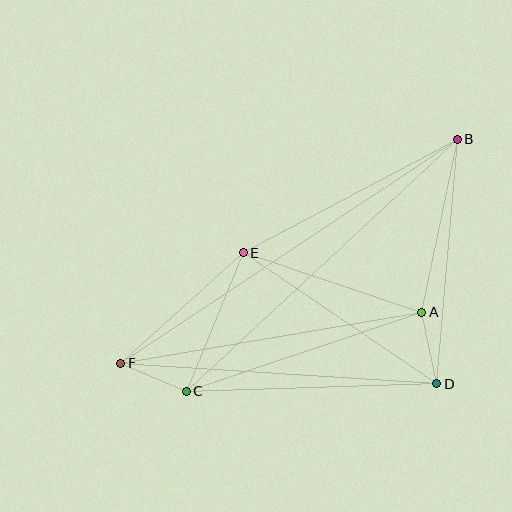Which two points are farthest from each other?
Points B and F are farthest from each other.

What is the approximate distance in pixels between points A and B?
The distance between A and B is approximately 176 pixels.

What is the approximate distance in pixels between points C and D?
The distance between C and D is approximately 251 pixels.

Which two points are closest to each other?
Points C and F are closest to each other.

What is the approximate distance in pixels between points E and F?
The distance between E and F is approximately 165 pixels.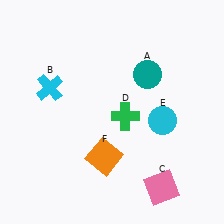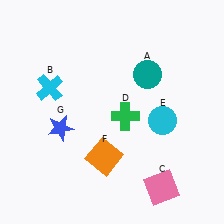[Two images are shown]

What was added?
A blue star (G) was added in Image 2.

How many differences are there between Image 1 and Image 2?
There is 1 difference between the two images.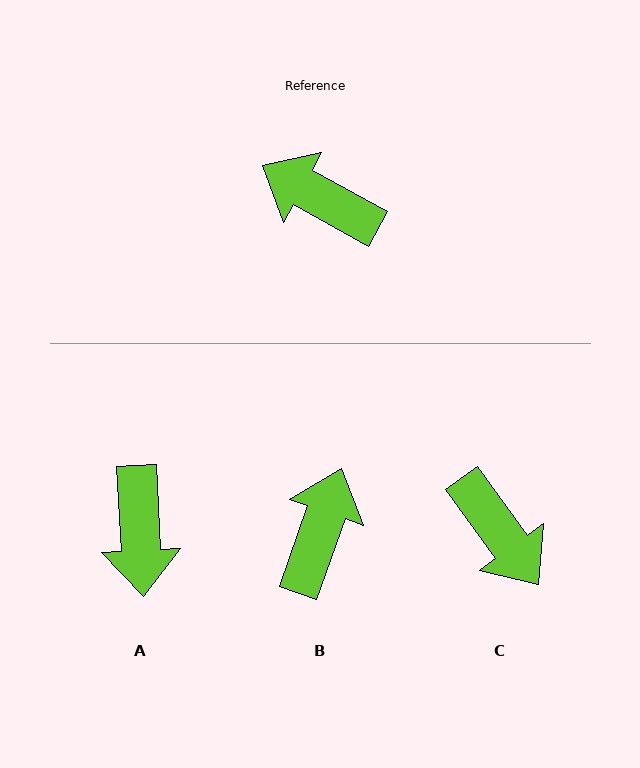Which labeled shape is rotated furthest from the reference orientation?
C, about 155 degrees away.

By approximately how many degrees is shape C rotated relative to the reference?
Approximately 155 degrees counter-clockwise.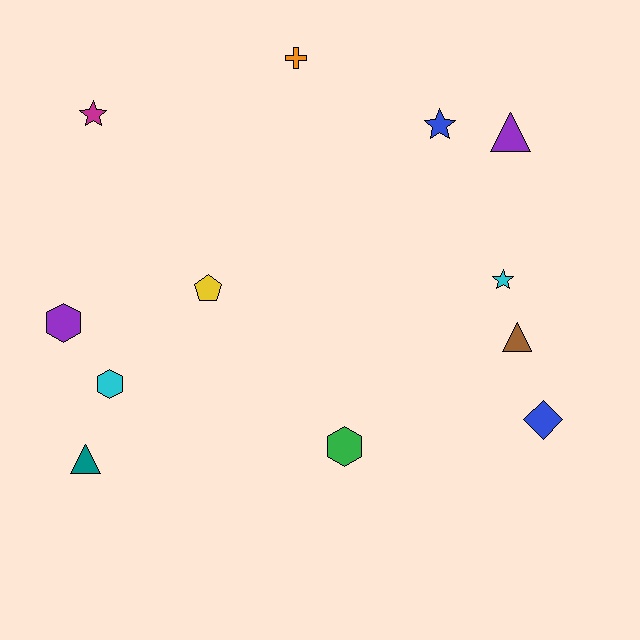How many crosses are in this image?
There is 1 cross.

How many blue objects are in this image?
There are 2 blue objects.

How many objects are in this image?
There are 12 objects.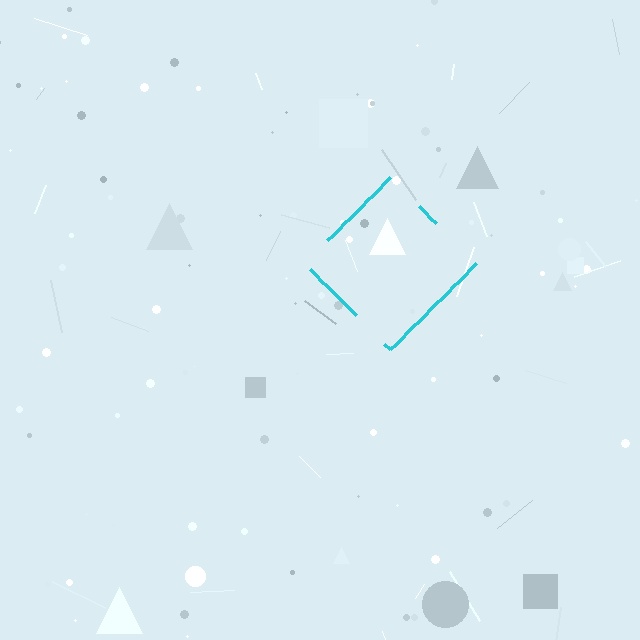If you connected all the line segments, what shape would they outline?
They would outline a diamond.